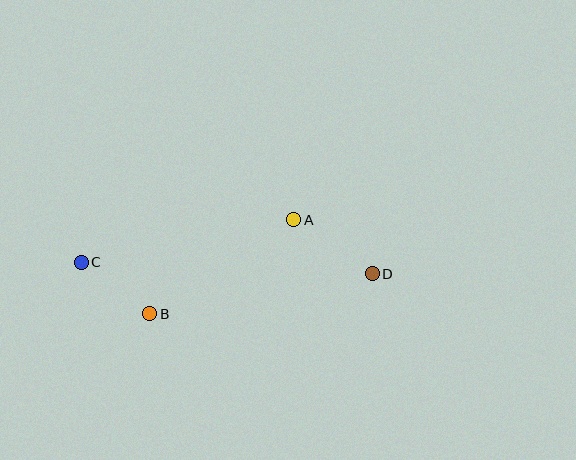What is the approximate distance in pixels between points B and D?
The distance between B and D is approximately 226 pixels.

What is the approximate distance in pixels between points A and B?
The distance between A and B is approximately 172 pixels.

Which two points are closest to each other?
Points B and C are closest to each other.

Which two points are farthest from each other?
Points C and D are farthest from each other.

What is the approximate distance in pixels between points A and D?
The distance between A and D is approximately 95 pixels.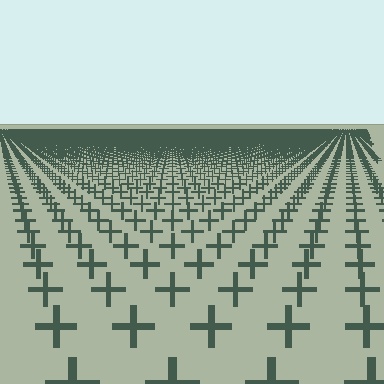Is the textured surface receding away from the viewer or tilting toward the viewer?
The surface is receding away from the viewer. Texture elements get smaller and denser toward the top.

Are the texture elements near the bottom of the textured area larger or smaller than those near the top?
Larger. Near the bottom, elements are closer to the viewer and appear at a bigger on-screen size.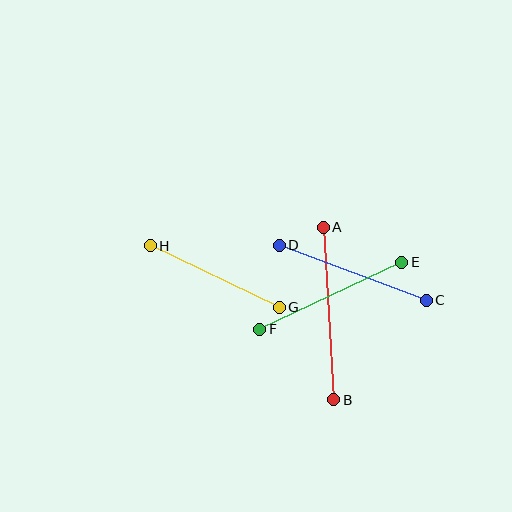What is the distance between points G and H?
The distance is approximately 143 pixels.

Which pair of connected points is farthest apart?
Points A and B are farthest apart.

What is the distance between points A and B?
The distance is approximately 173 pixels.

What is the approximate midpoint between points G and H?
The midpoint is at approximately (215, 276) pixels.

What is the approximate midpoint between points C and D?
The midpoint is at approximately (353, 273) pixels.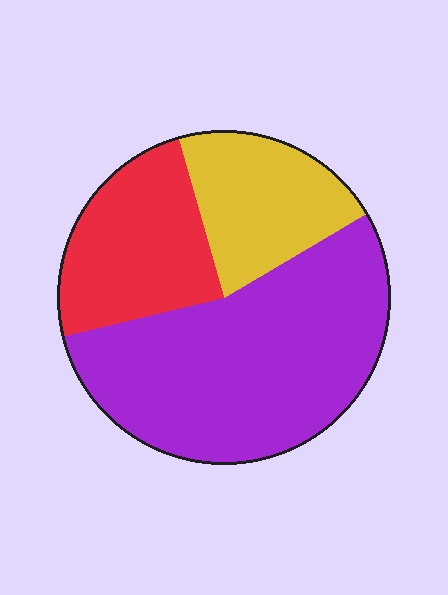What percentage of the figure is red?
Red takes up about one quarter (1/4) of the figure.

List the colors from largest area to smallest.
From largest to smallest: purple, red, yellow.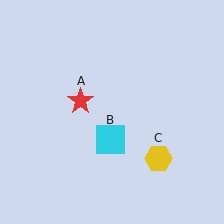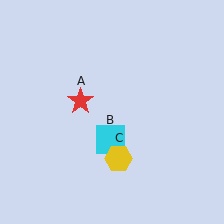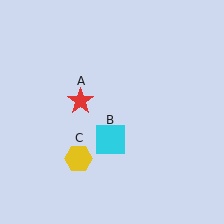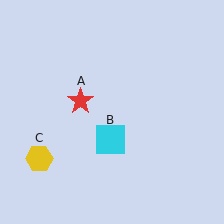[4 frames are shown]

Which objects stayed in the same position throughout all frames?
Red star (object A) and cyan square (object B) remained stationary.